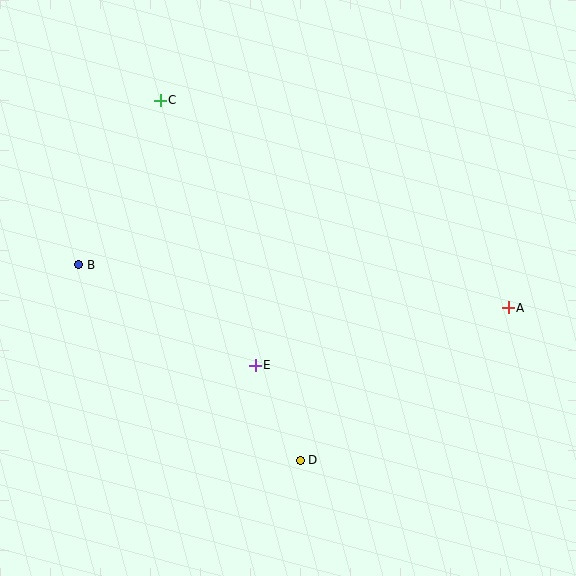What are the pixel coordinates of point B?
Point B is at (79, 265).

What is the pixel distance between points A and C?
The distance between A and C is 405 pixels.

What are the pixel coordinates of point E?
Point E is at (255, 365).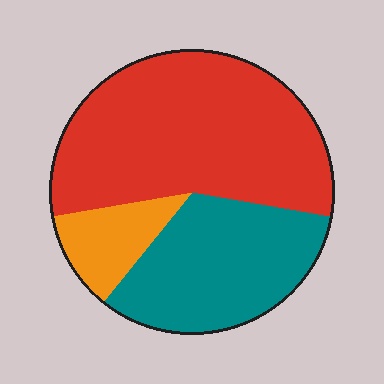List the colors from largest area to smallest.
From largest to smallest: red, teal, orange.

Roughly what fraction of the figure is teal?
Teal takes up about one third (1/3) of the figure.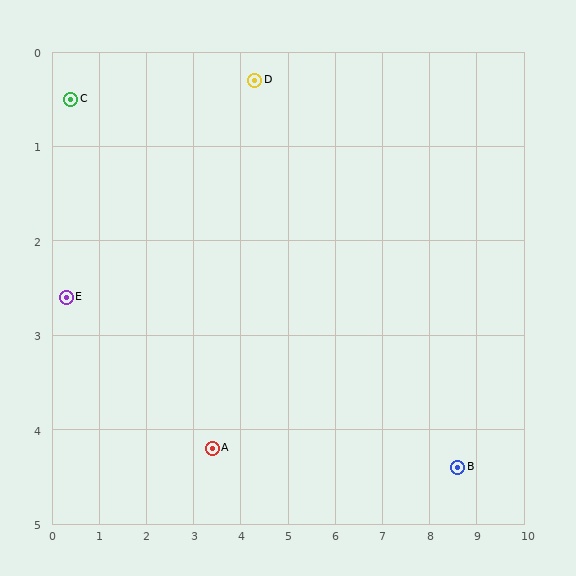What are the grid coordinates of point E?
Point E is at approximately (0.3, 2.6).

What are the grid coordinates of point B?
Point B is at approximately (8.6, 4.4).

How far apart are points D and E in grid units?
Points D and E are about 4.6 grid units apart.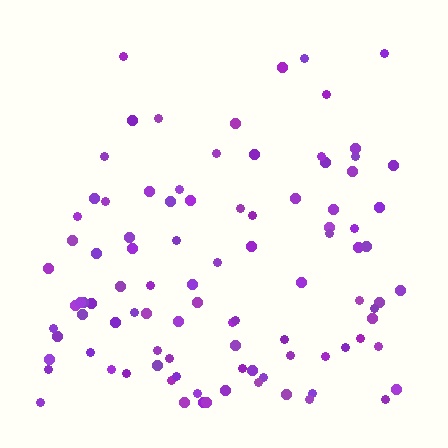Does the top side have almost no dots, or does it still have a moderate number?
Still a moderate number, just noticeably fewer than the bottom.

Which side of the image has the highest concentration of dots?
The bottom.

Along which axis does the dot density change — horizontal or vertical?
Vertical.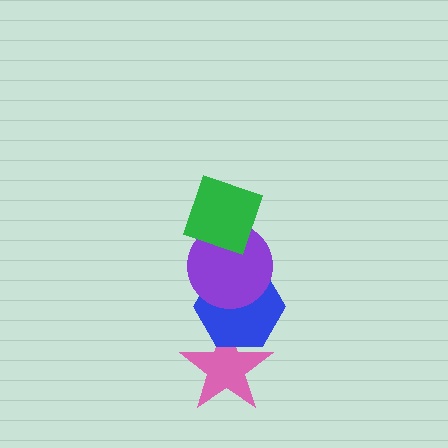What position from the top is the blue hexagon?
The blue hexagon is 3rd from the top.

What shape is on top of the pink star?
The blue hexagon is on top of the pink star.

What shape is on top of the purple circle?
The green diamond is on top of the purple circle.